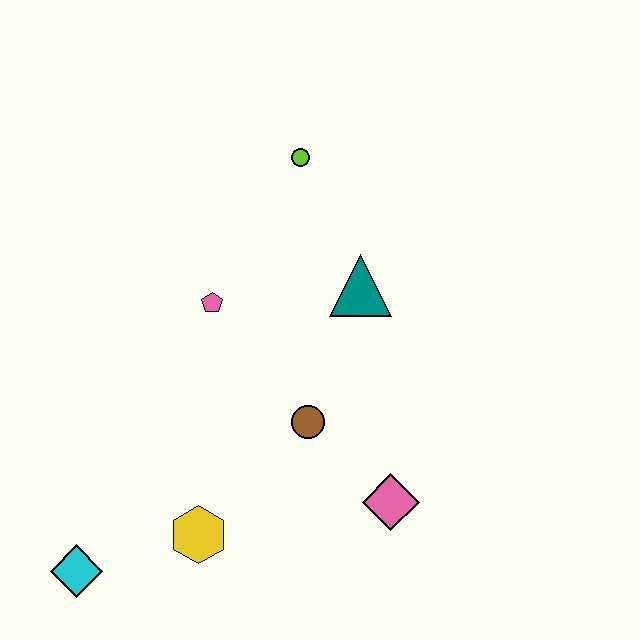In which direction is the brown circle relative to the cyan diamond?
The brown circle is to the right of the cyan diamond.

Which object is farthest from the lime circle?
The cyan diamond is farthest from the lime circle.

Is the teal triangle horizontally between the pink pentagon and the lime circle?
No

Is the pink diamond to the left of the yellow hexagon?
No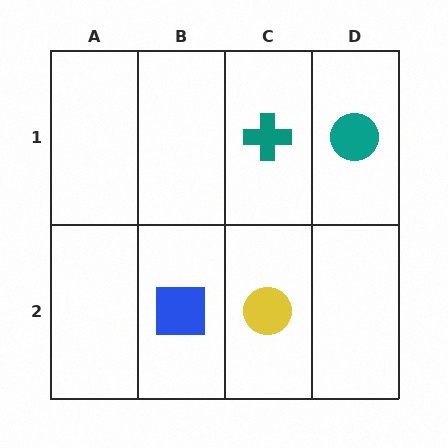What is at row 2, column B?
A blue square.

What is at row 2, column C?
A yellow circle.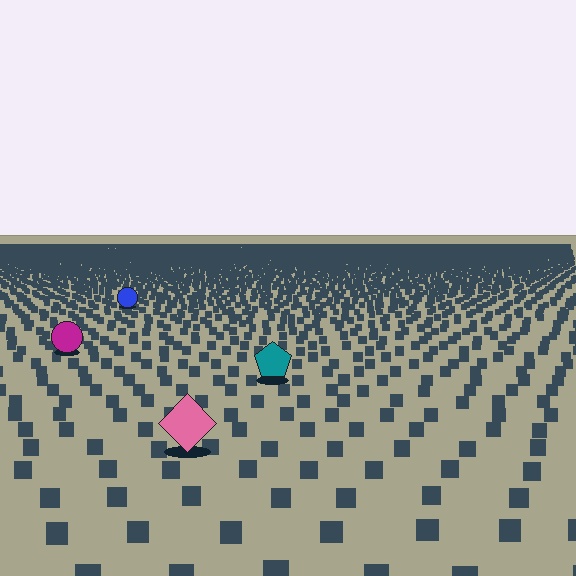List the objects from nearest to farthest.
From nearest to farthest: the pink diamond, the teal pentagon, the magenta circle, the blue circle.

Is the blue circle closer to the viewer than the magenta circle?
No. The magenta circle is closer — you can tell from the texture gradient: the ground texture is coarser near it.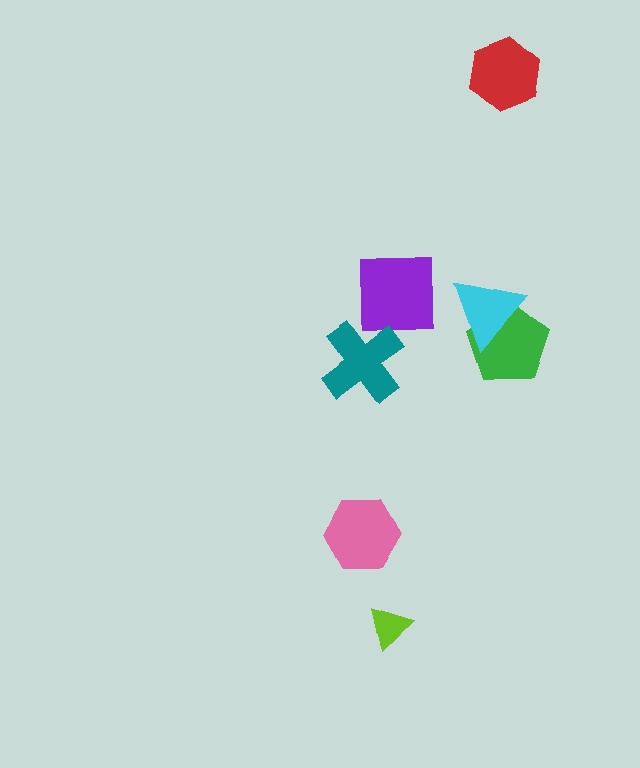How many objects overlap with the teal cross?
0 objects overlap with the teal cross.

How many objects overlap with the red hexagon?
0 objects overlap with the red hexagon.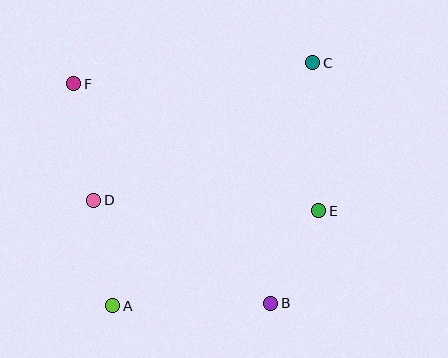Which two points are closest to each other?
Points B and E are closest to each other.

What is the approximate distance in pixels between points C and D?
The distance between C and D is approximately 259 pixels.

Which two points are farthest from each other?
Points A and C are farthest from each other.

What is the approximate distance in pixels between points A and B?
The distance between A and B is approximately 158 pixels.